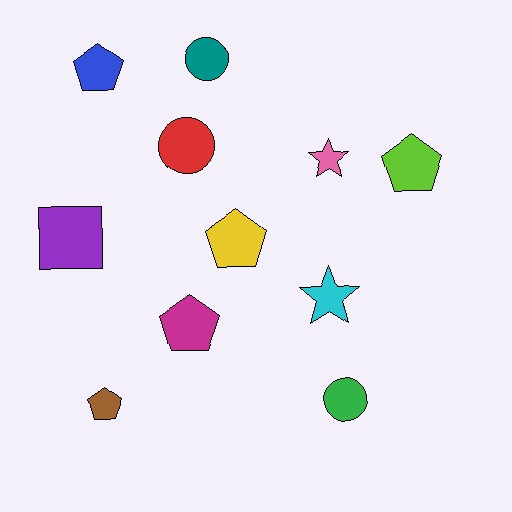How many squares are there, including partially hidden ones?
There is 1 square.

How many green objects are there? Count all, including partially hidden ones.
There is 1 green object.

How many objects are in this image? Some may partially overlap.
There are 11 objects.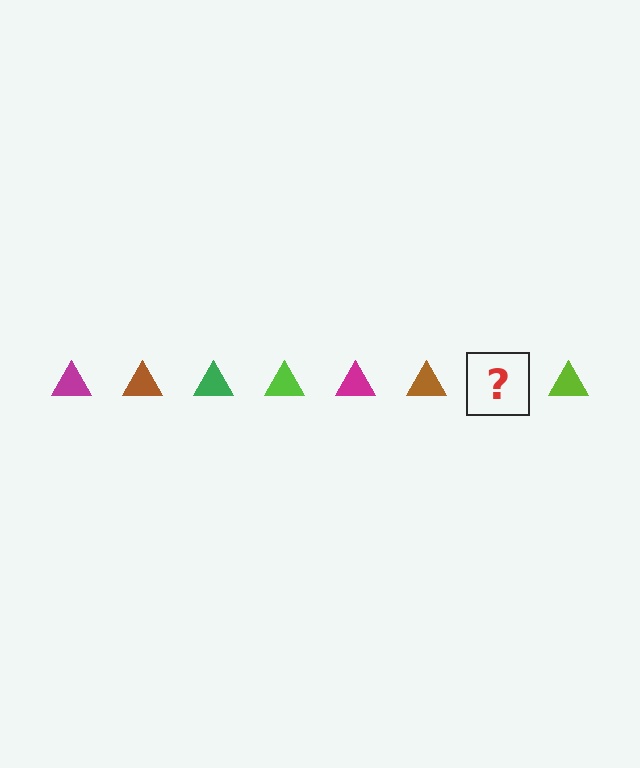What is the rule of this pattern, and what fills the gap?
The rule is that the pattern cycles through magenta, brown, green, lime triangles. The gap should be filled with a green triangle.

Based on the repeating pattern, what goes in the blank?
The blank should be a green triangle.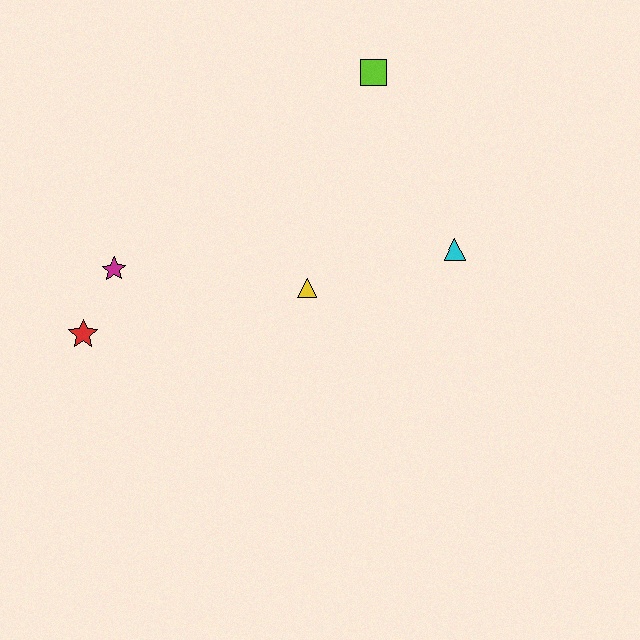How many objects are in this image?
There are 5 objects.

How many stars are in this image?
There are 2 stars.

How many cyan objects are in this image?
There is 1 cyan object.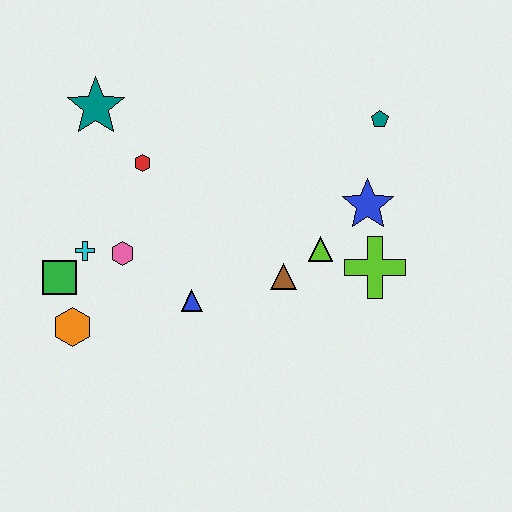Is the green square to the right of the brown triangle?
No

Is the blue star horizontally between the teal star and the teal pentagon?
Yes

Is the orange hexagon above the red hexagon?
No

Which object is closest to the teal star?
The red hexagon is closest to the teal star.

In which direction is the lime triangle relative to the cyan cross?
The lime triangle is to the right of the cyan cross.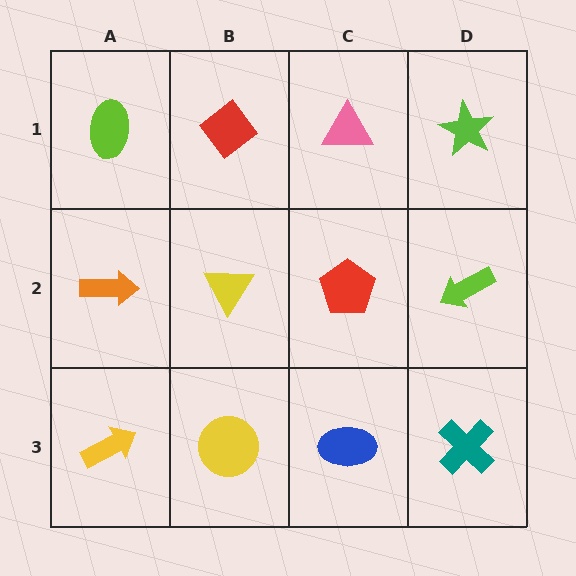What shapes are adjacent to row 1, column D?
A lime arrow (row 2, column D), a pink triangle (row 1, column C).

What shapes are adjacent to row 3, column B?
A yellow triangle (row 2, column B), a yellow arrow (row 3, column A), a blue ellipse (row 3, column C).